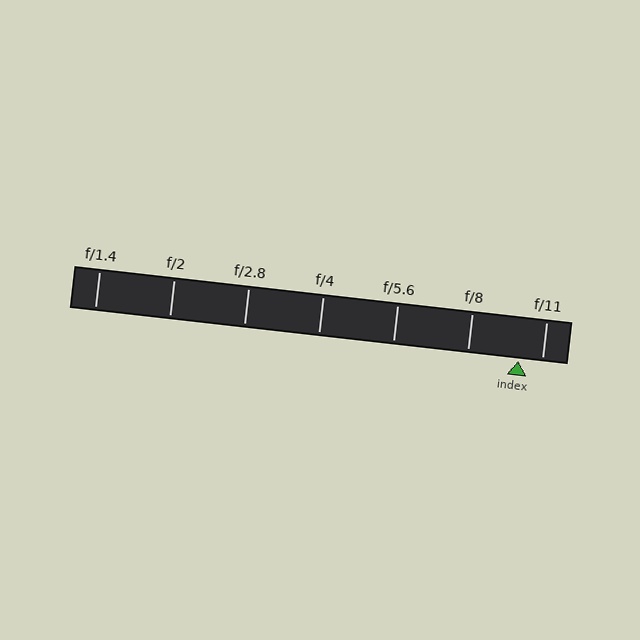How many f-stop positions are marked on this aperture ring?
There are 7 f-stop positions marked.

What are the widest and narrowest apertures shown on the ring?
The widest aperture shown is f/1.4 and the narrowest is f/11.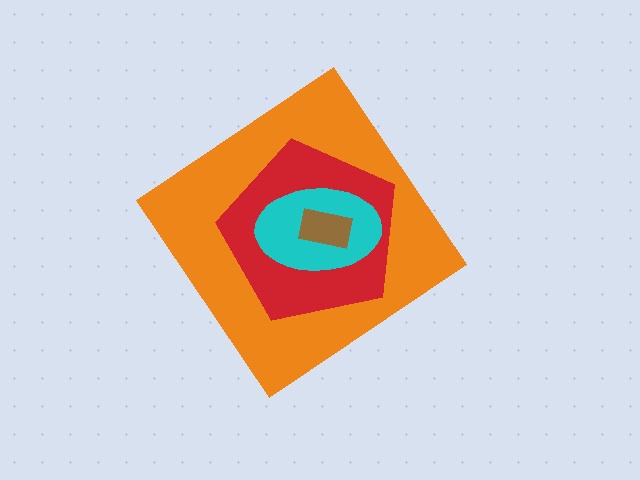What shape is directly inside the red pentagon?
The cyan ellipse.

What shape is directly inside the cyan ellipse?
The brown rectangle.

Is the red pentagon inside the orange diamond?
Yes.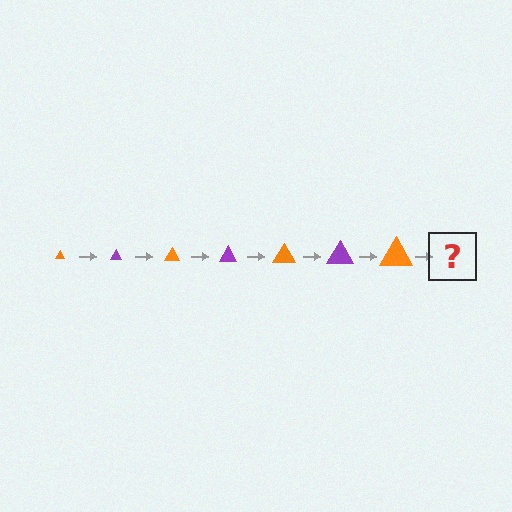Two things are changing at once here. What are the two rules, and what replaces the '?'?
The two rules are that the triangle grows larger each step and the color cycles through orange and purple. The '?' should be a purple triangle, larger than the previous one.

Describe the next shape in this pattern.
It should be a purple triangle, larger than the previous one.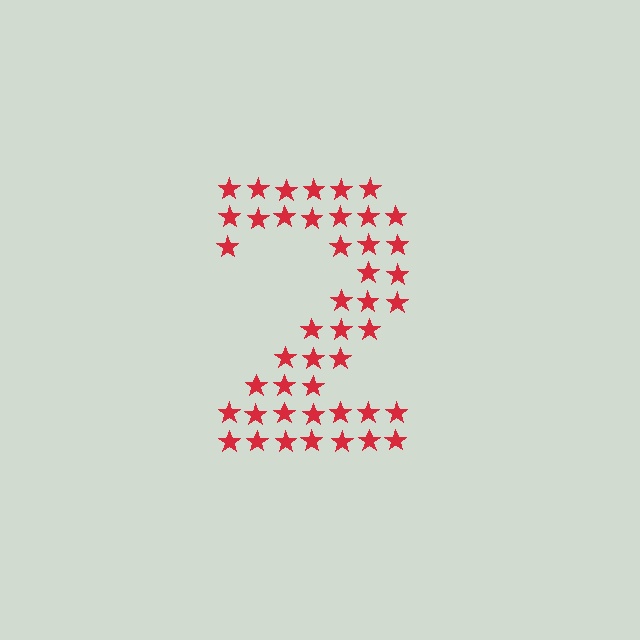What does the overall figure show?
The overall figure shows the digit 2.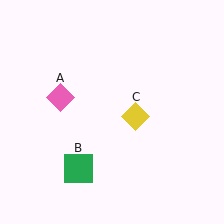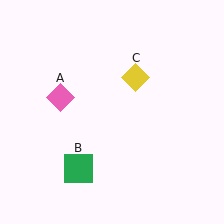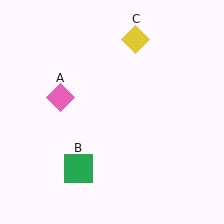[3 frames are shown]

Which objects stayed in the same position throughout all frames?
Pink diamond (object A) and green square (object B) remained stationary.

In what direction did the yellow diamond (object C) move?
The yellow diamond (object C) moved up.